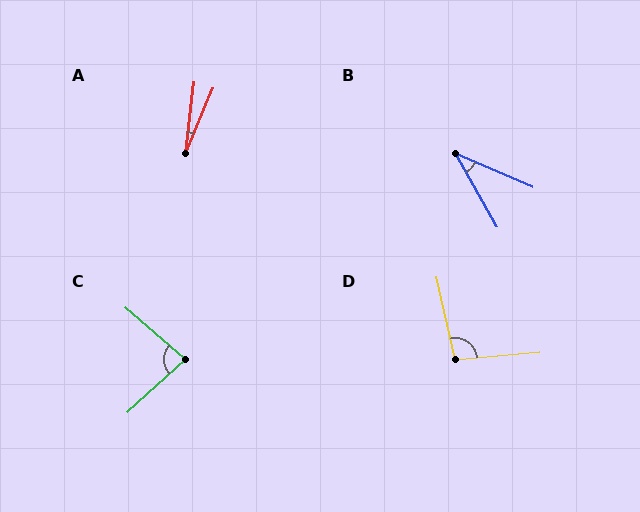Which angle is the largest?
D, at approximately 98 degrees.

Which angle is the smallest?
A, at approximately 16 degrees.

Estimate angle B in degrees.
Approximately 37 degrees.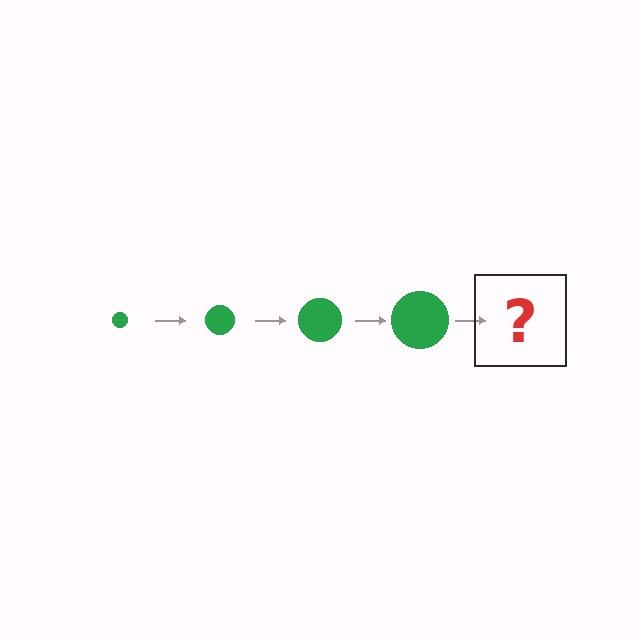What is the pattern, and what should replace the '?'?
The pattern is that the circle gets progressively larger each step. The '?' should be a green circle, larger than the previous one.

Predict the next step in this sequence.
The next step is a green circle, larger than the previous one.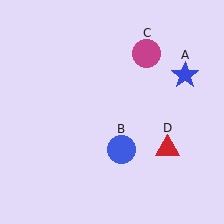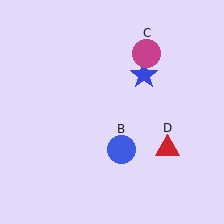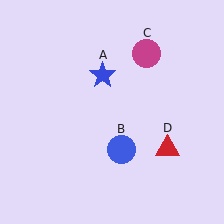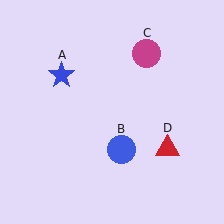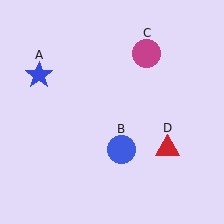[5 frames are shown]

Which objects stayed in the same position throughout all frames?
Blue circle (object B) and magenta circle (object C) and red triangle (object D) remained stationary.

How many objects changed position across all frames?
1 object changed position: blue star (object A).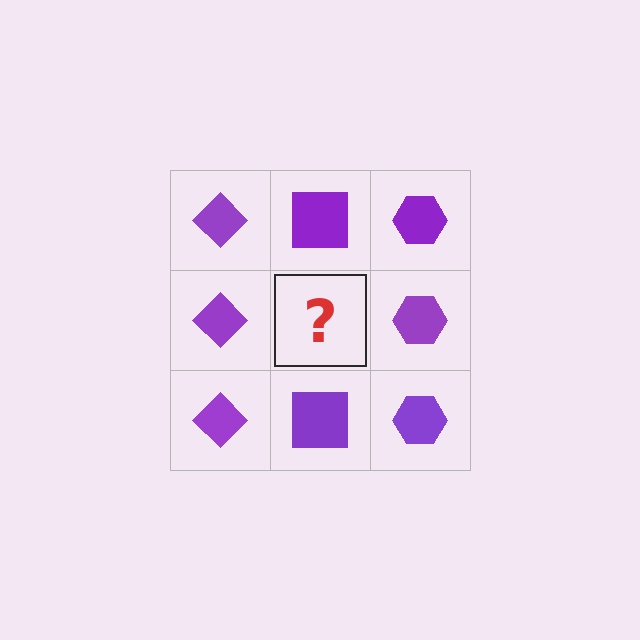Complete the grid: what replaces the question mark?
The question mark should be replaced with a purple square.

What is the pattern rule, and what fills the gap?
The rule is that each column has a consistent shape. The gap should be filled with a purple square.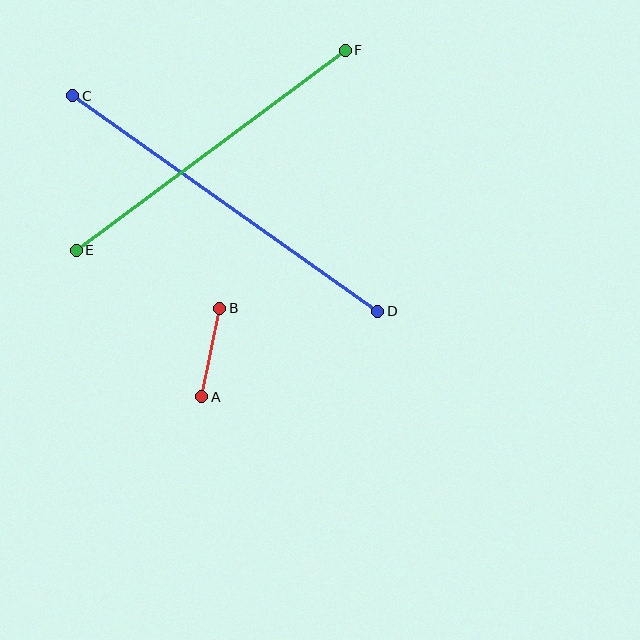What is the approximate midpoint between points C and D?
The midpoint is at approximately (225, 204) pixels.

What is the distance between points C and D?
The distance is approximately 374 pixels.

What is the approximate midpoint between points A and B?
The midpoint is at approximately (211, 352) pixels.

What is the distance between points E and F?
The distance is approximately 335 pixels.